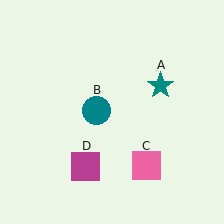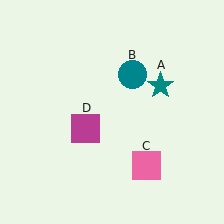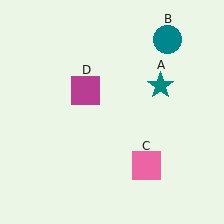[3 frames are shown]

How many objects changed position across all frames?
2 objects changed position: teal circle (object B), magenta square (object D).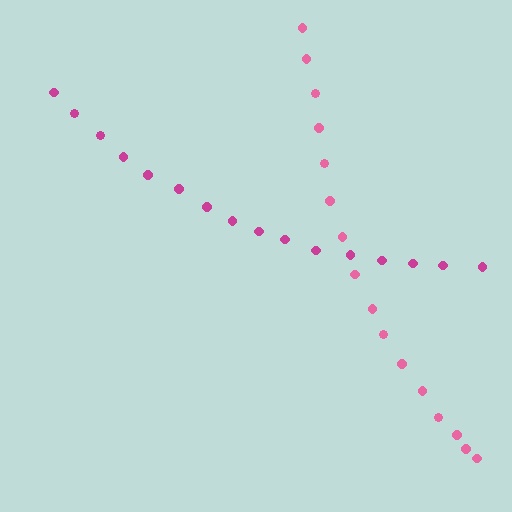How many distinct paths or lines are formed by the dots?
There are 2 distinct paths.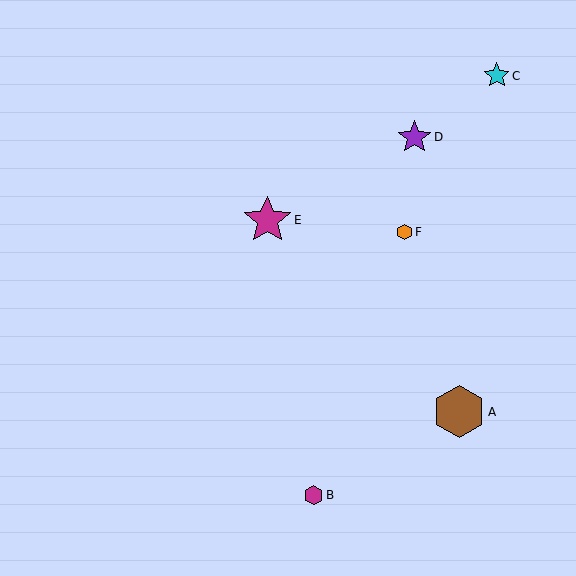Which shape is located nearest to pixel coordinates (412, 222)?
The orange hexagon (labeled F) at (404, 232) is nearest to that location.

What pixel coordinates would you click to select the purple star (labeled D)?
Click at (414, 137) to select the purple star D.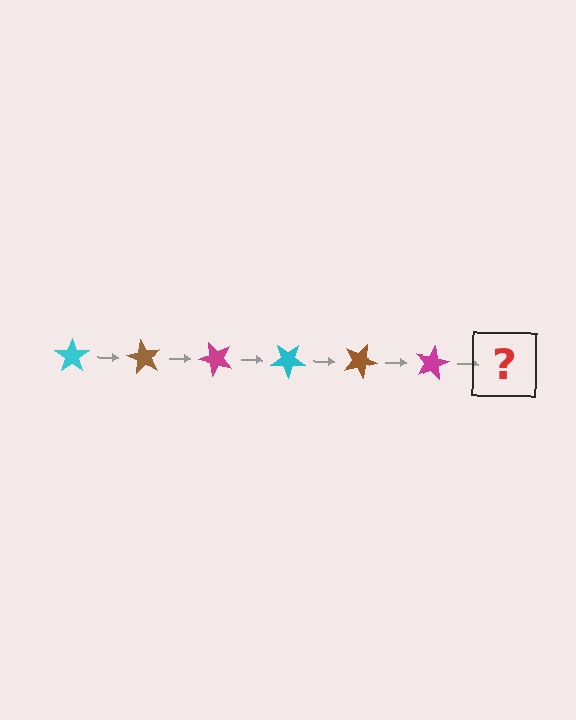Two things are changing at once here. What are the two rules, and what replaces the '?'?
The two rules are that it rotates 60 degrees each step and the color cycles through cyan, brown, and magenta. The '?' should be a cyan star, rotated 360 degrees from the start.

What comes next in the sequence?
The next element should be a cyan star, rotated 360 degrees from the start.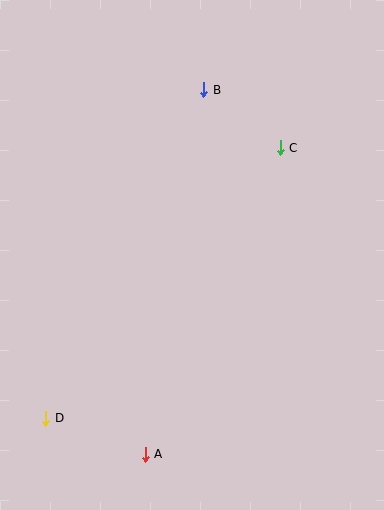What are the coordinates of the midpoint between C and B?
The midpoint between C and B is at (242, 119).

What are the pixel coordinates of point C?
Point C is at (280, 148).